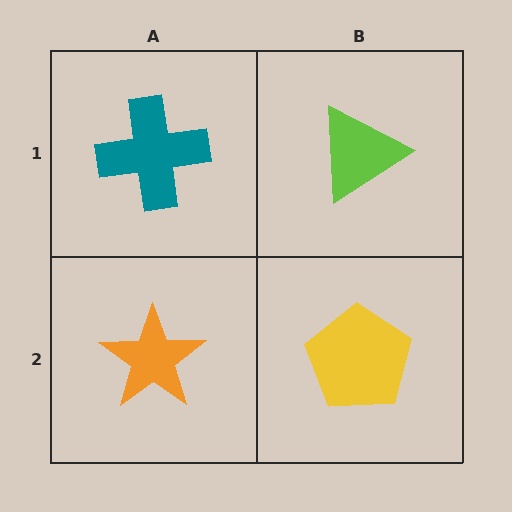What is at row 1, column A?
A teal cross.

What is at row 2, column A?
An orange star.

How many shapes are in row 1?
2 shapes.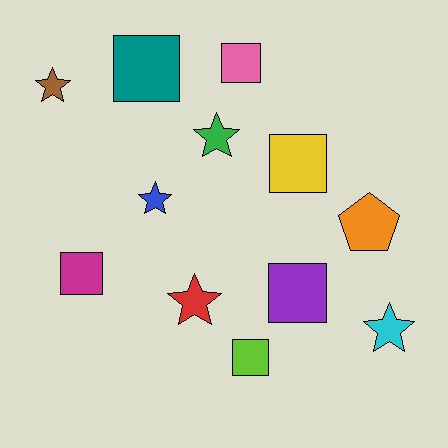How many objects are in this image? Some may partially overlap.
There are 12 objects.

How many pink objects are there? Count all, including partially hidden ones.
There is 1 pink object.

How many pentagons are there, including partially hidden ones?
There is 1 pentagon.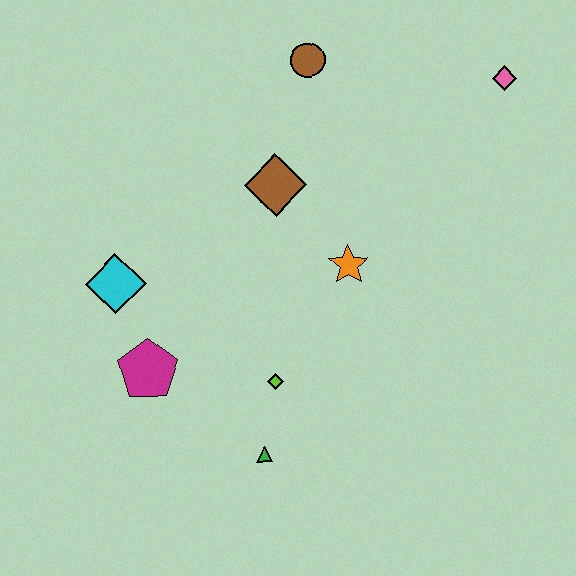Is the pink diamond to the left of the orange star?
No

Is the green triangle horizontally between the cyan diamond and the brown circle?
Yes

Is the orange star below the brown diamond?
Yes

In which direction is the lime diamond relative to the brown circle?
The lime diamond is below the brown circle.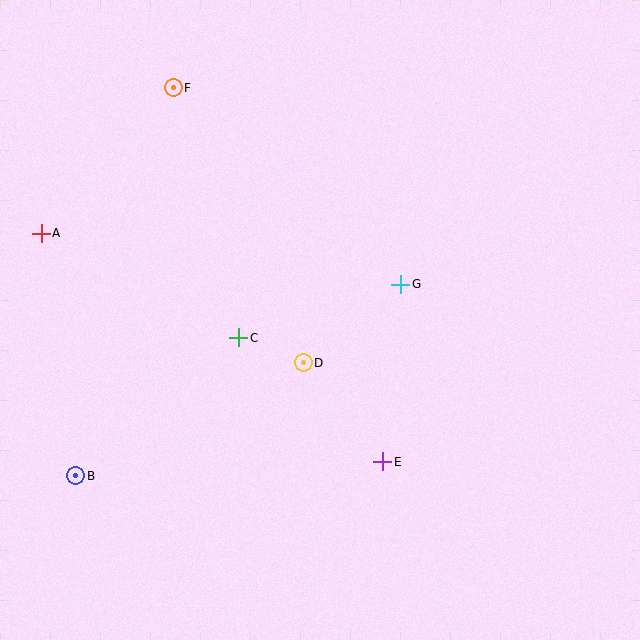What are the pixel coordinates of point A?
Point A is at (41, 233).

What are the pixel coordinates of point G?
Point G is at (401, 284).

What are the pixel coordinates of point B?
Point B is at (76, 476).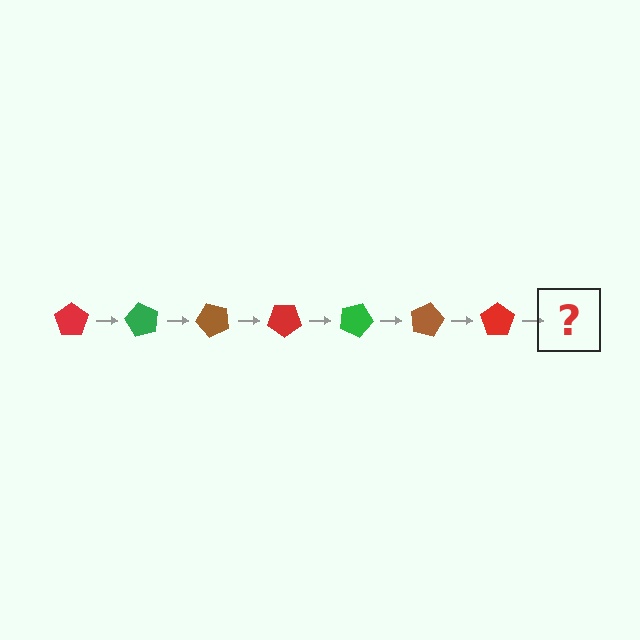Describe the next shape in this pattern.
It should be a green pentagon, rotated 420 degrees from the start.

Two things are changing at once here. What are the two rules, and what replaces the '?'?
The two rules are that it rotates 60 degrees each step and the color cycles through red, green, and brown. The '?' should be a green pentagon, rotated 420 degrees from the start.